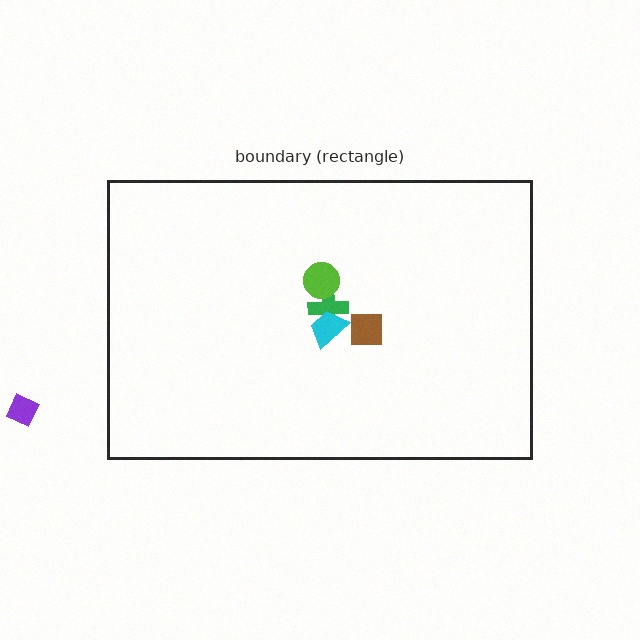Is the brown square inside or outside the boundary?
Inside.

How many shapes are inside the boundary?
4 inside, 1 outside.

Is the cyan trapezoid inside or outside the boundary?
Inside.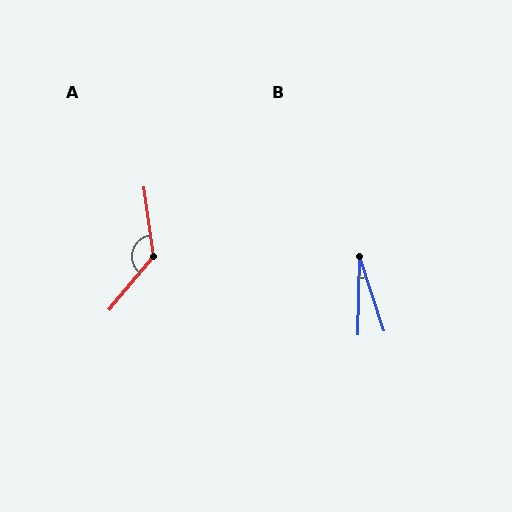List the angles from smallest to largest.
B (19°), A (133°).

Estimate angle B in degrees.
Approximately 19 degrees.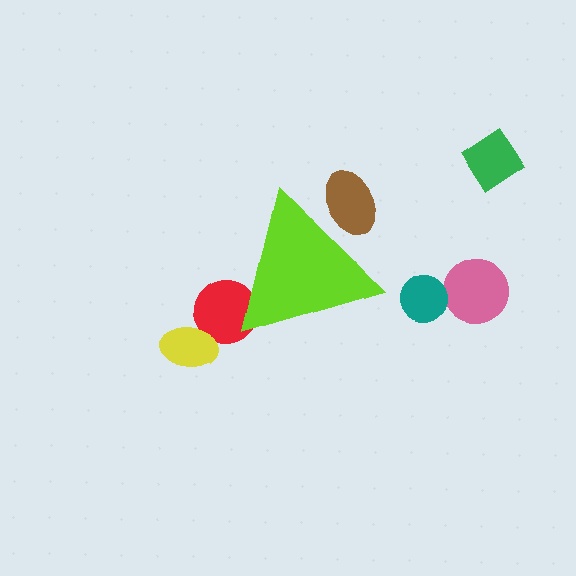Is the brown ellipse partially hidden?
Yes, the brown ellipse is partially hidden behind the lime triangle.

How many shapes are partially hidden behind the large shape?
2 shapes are partially hidden.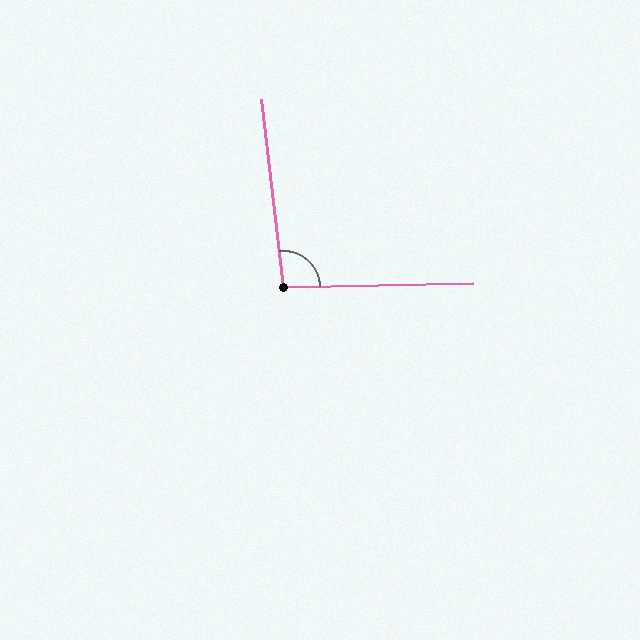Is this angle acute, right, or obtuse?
It is obtuse.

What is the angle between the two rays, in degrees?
Approximately 96 degrees.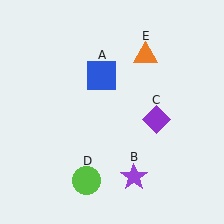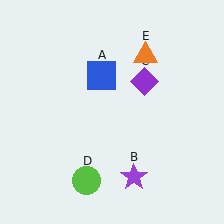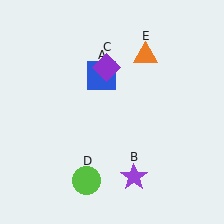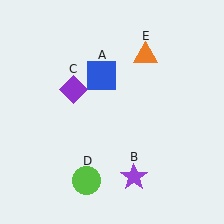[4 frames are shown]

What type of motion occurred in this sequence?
The purple diamond (object C) rotated counterclockwise around the center of the scene.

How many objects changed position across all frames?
1 object changed position: purple diamond (object C).